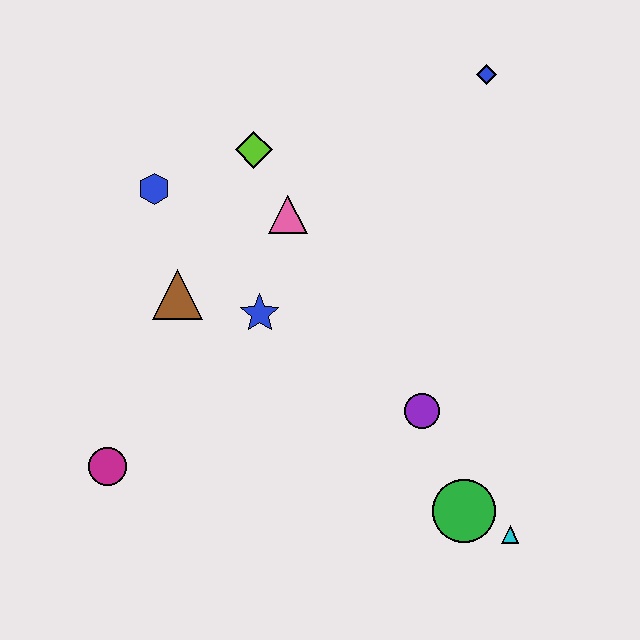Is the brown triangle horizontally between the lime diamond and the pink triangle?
No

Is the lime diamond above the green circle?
Yes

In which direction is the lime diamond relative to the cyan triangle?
The lime diamond is above the cyan triangle.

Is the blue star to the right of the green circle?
No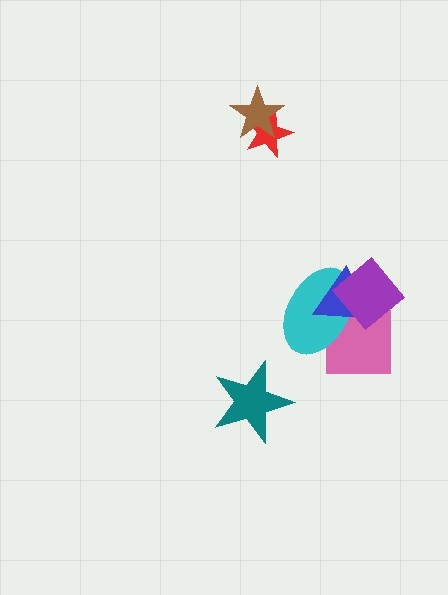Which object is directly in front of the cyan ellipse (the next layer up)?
The blue triangle is directly in front of the cyan ellipse.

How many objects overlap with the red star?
1 object overlaps with the red star.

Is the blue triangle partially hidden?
Yes, it is partially covered by another shape.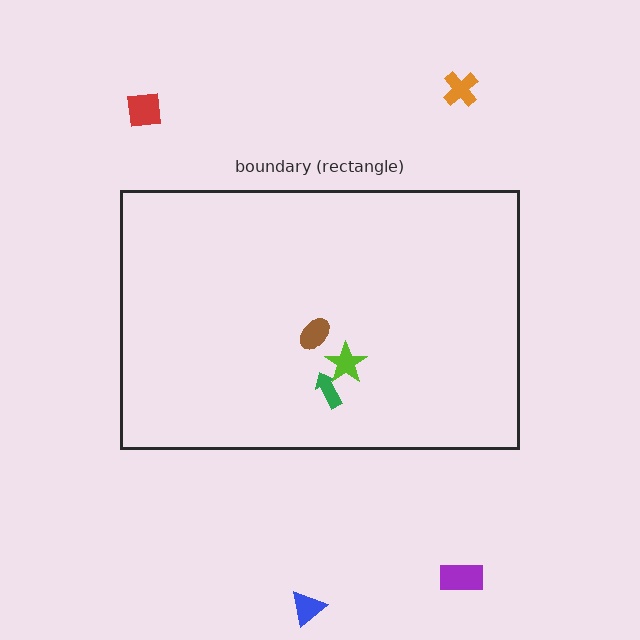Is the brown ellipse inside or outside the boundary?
Inside.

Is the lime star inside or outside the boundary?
Inside.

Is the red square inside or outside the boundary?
Outside.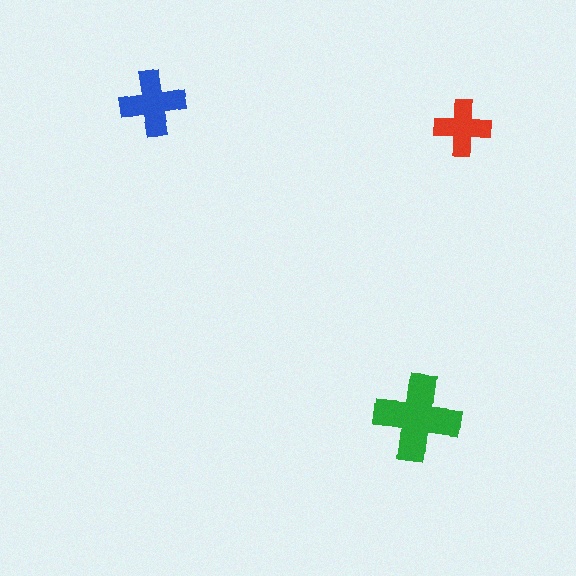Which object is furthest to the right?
The red cross is rightmost.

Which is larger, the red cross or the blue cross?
The blue one.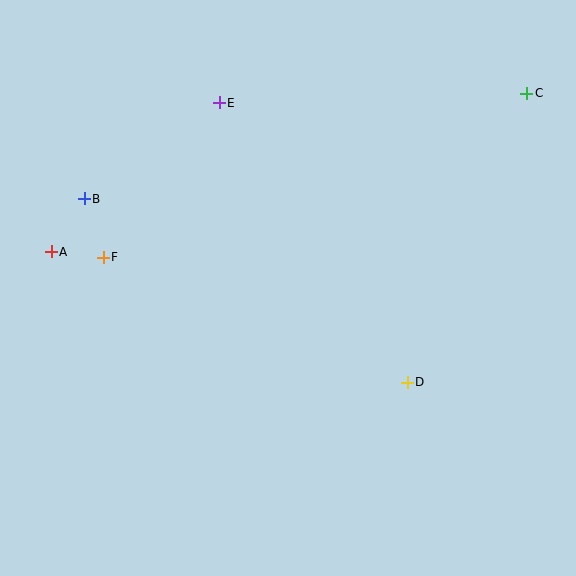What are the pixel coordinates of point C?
Point C is at (527, 93).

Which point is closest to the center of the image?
Point D at (407, 382) is closest to the center.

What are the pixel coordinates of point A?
Point A is at (51, 252).